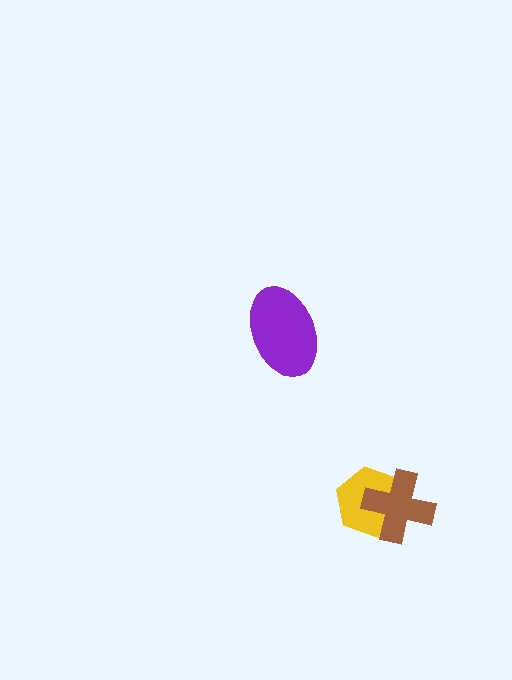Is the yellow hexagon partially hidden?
Yes, it is partially covered by another shape.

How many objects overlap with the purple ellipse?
0 objects overlap with the purple ellipse.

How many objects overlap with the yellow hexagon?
1 object overlaps with the yellow hexagon.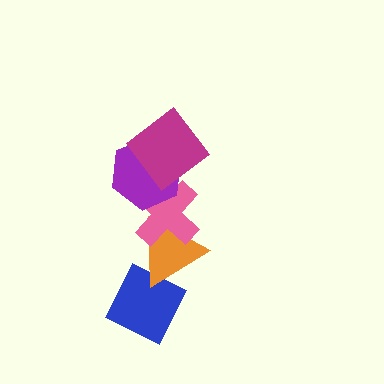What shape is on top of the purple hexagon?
The magenta diamond is on top of the purple hexagon.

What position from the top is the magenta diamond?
The magenta diamond is 1st from the top.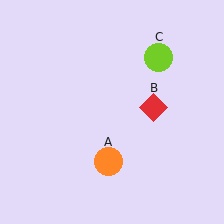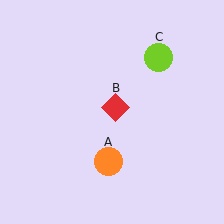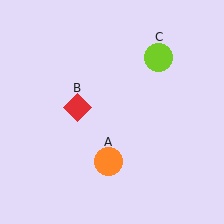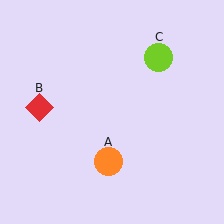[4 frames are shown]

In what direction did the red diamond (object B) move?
The red diamond (object B) moved left.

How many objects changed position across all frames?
1 object changed position: red diamond (object B).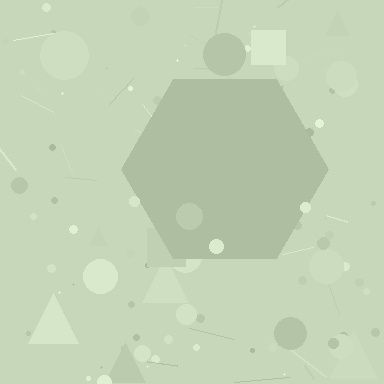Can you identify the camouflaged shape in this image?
The camouflaged shape is a hexagon.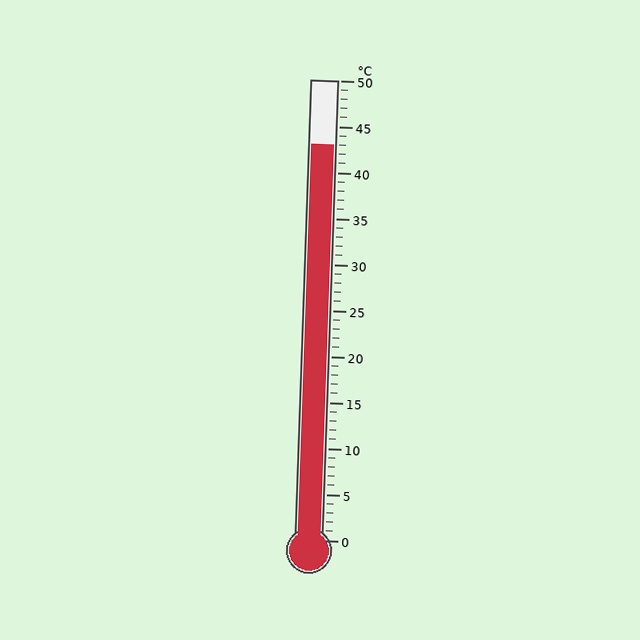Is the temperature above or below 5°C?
The temperature is above 5°C.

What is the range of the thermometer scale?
The thermometer scale ranges from 0°C to 50°C.